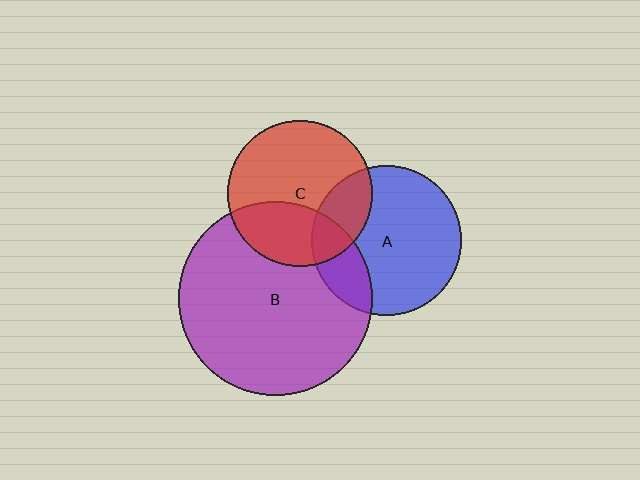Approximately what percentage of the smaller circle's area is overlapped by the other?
Approximately 20%.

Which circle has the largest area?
Circle B (purple).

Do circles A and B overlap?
Yes.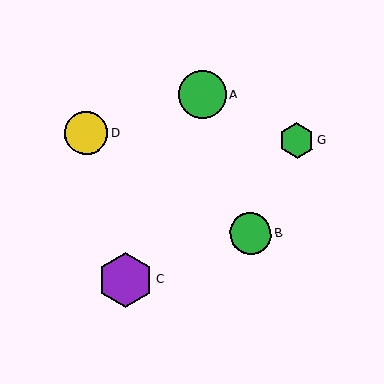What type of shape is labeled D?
Shape D is a yellow circle.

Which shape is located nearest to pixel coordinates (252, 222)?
The green circle (labeled B) at (250, 234) is nearest to that location.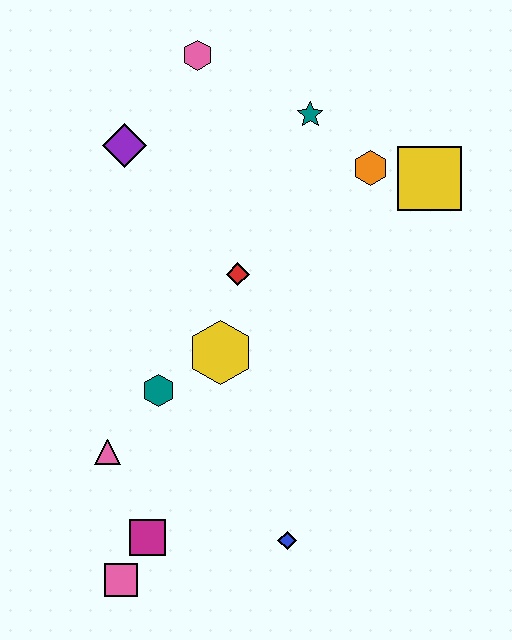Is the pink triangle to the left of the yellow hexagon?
Yes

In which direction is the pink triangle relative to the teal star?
The pink triangle is below the teal star.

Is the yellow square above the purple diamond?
No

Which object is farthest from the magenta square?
The pink hexagon is farthest from the magenta square.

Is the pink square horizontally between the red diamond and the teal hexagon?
No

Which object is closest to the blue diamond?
The magenta square is closest to the blue diamond.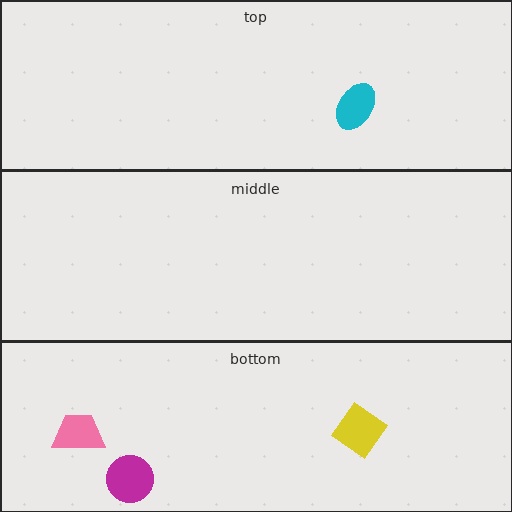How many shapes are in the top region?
1.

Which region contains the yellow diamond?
The bottom region.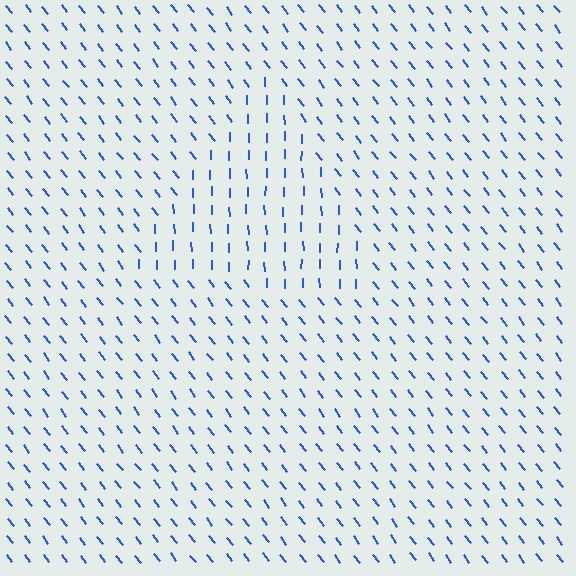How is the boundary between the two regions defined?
The boundary is defined purely by a change in line orientation (approximately 37 degrees difference). All lines are the same color and thickness.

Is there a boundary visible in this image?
Yes, there is a texture boundary formed by a change in line orientation.